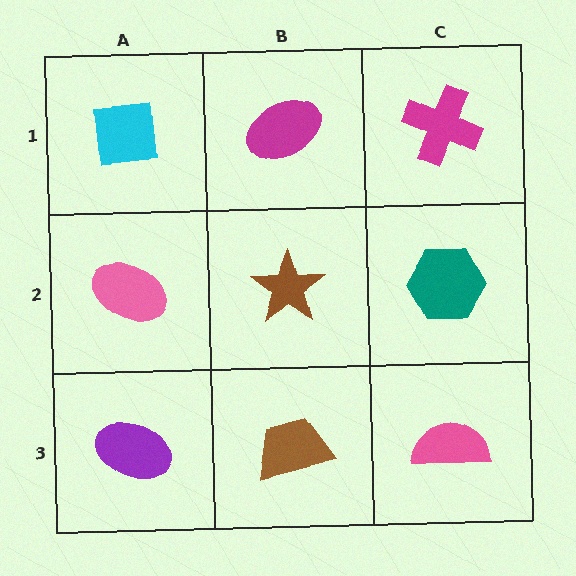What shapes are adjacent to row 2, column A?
A cyan square (row 1, column A), a purple ellipse (row 3, column A), a brown star (row 2, column B).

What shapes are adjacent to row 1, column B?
A brown star (row 2, column B), a cyan square (row 1, column A), a magenta cross (row 1, column C).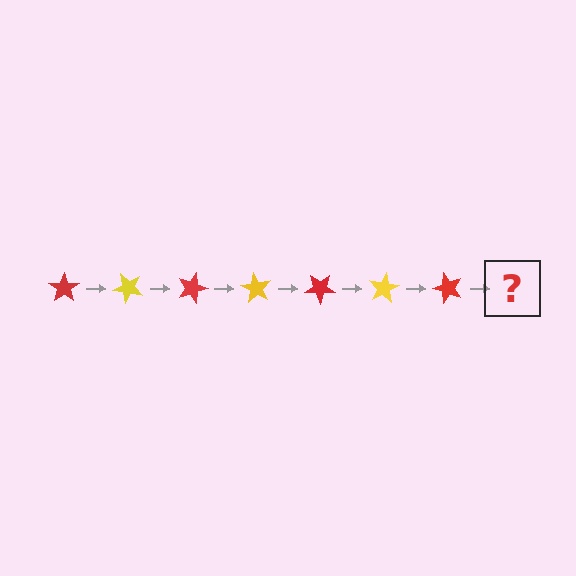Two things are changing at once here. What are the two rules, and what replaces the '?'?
The two rules are that it rotates 45 degrees each step and the color cycles through red and yellow. The '?' should be a yellow star, rotated 315 degrees from the start.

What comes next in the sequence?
The next element should be a yellow star, rotated 315 degrees from the start.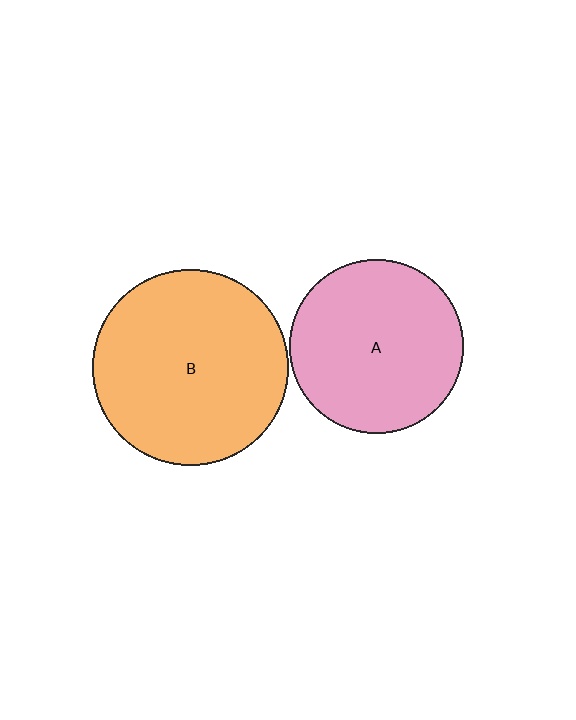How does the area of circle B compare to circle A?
Approximately 1.3 times.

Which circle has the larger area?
Circle B (orange).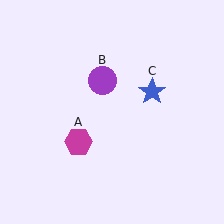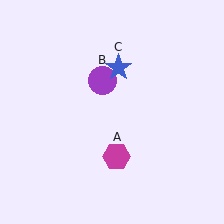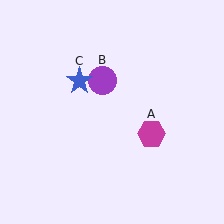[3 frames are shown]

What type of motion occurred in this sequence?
The magenta hexagon (object A), blue star (object C) rotated counterclockwise around the center of the scene.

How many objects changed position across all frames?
2 objects changed position: magenta hexagon (object A), blue star (object C).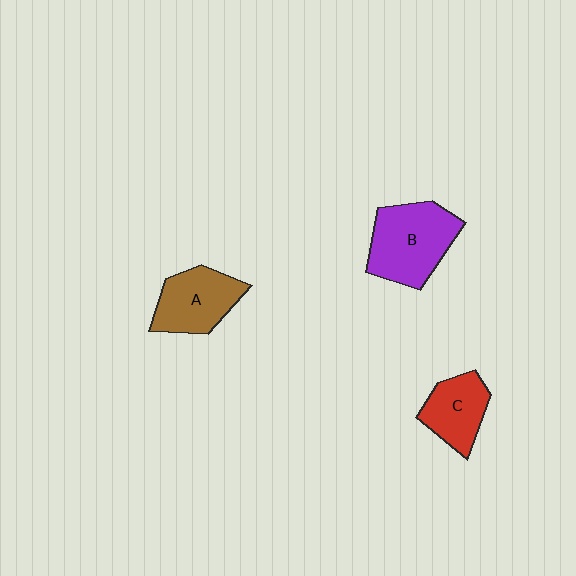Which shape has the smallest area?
Shape C (red).